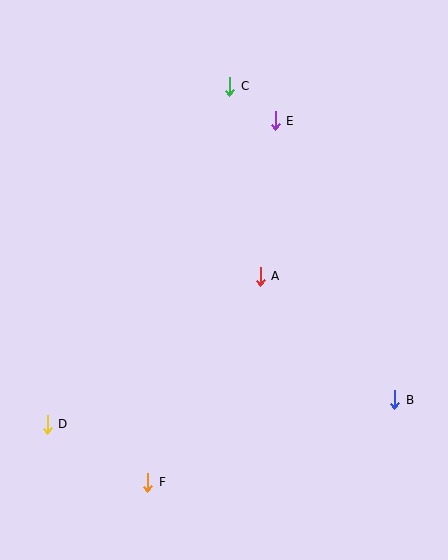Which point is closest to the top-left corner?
Point C is closest to the top-left corner.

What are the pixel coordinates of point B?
Point B is at (395, 400).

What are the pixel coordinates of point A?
Point A is at (260, 276).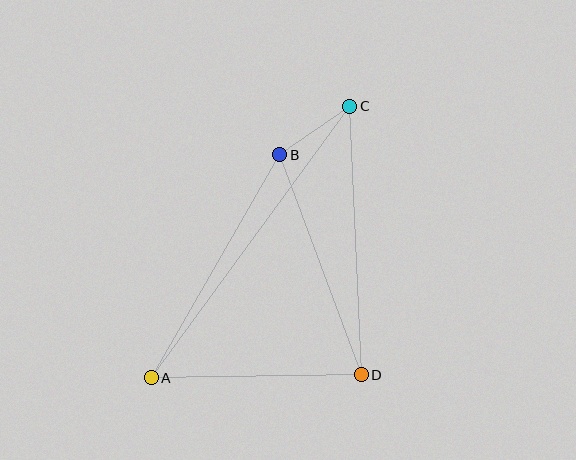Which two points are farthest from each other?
Points A and C are farthest from each other.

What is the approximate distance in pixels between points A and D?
The distance between A and D is approximately 210 pixels.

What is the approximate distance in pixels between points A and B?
The distance between A and B is approximately 257 pixels.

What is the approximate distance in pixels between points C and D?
The distance between C and D is approximately 269 pixels.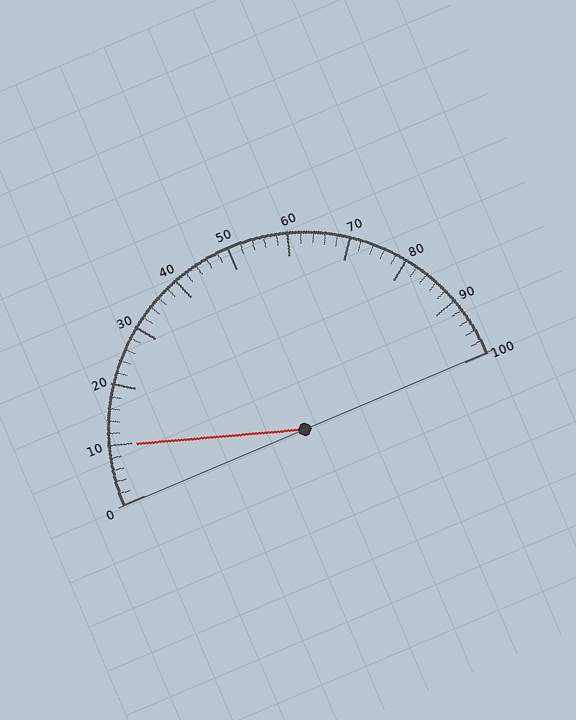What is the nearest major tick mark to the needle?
The nearest major tick mark is 10.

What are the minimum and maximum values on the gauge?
The gauge ranges from 0 to 100.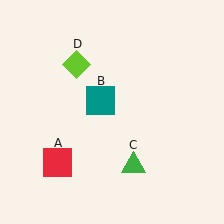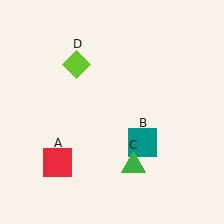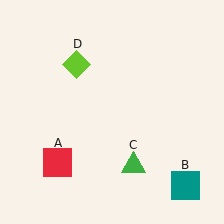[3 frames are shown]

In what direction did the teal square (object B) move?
The teal square (object B) moved down and to the right.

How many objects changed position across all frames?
1 object changed position: teal square (object B).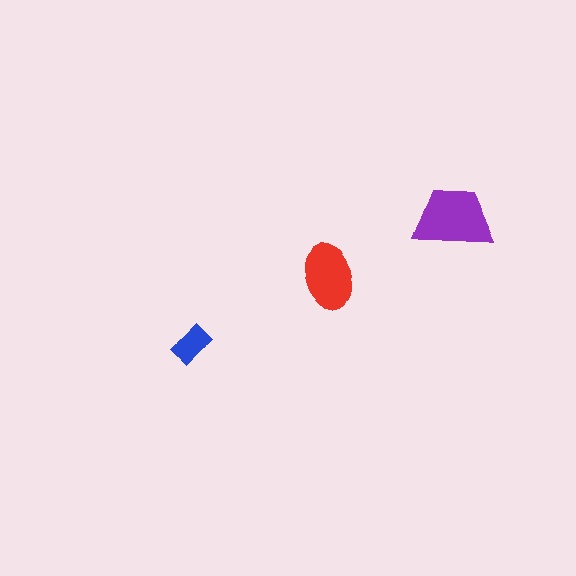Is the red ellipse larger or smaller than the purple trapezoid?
Smaller.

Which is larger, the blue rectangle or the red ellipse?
The red ellipse.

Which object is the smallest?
The blue rectangle.